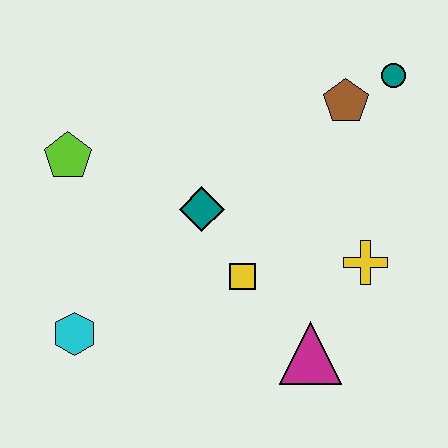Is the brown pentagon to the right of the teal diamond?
Yes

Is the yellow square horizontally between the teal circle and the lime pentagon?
Yes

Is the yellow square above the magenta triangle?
Yes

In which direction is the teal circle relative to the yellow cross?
The teal circle is above the yellow cross.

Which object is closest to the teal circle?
The brown pentagon is closest to the teal circle.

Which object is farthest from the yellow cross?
The lime pentagon is farthest from the yellow cross.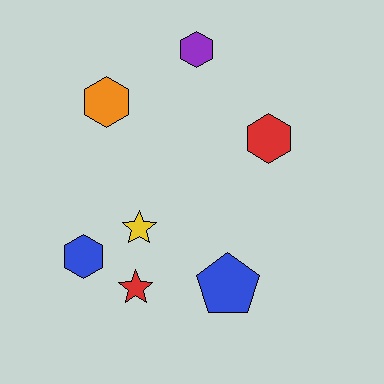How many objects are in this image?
There are 7 objects.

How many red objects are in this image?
There are 2 red objects.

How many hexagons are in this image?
There are 4 hexagons.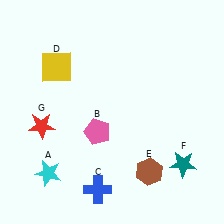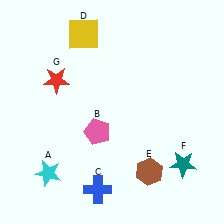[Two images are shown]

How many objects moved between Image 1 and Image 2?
2 objects moved between the two images.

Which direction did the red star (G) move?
The red star (G) moved up.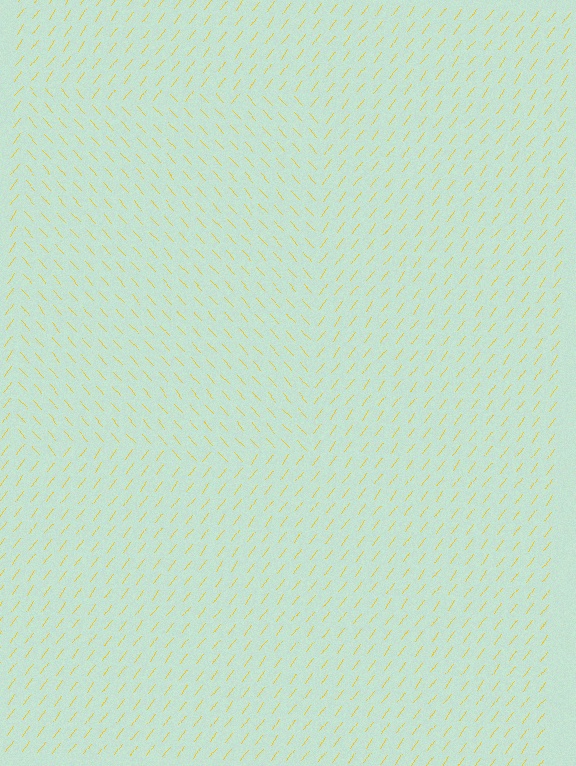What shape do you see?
I see a rectangle.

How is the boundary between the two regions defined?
The boundary is defined purely by a change in line orientation (approximately 79 degrees difference). All lines are the same color and thickness.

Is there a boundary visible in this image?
Yes, there is a texture boundary formed by a change in line orientation.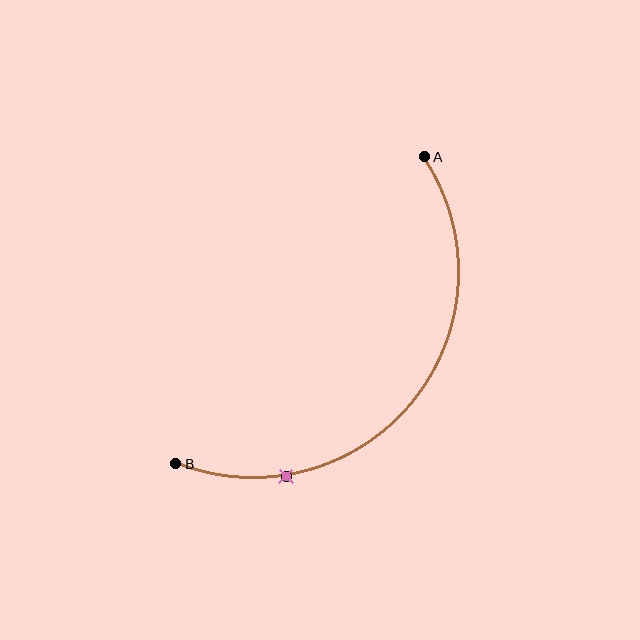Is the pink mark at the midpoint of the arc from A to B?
No. The pink mark lies on the arc but is closer to endpoint B. The arc midpoint would be at the point on the curve equidistant along the arc from both A and B.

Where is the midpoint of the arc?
The arc midpoint is the point on the curve farthest from the straight line joining A and B. It sits below and to the right of that line.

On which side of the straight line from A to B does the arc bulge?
The arc bulges below and to the right of the straight line connecting A and B.